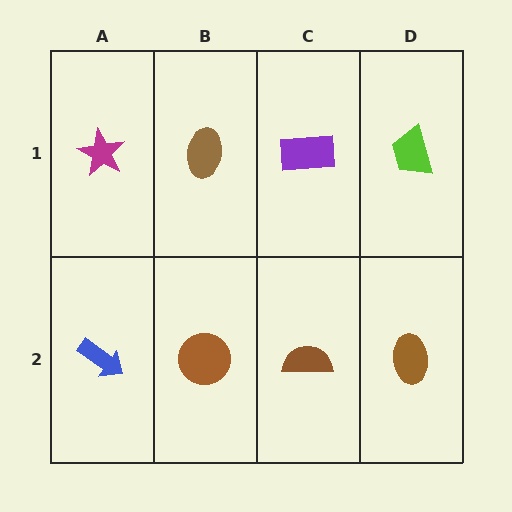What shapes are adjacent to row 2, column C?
A purple rectangle (row 1, column C), a brown circle (row 2, column B), a brown ellipse (row 2, column D).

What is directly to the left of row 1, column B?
A magenta star.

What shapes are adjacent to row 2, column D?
A lime trapezoid (row 1, column D), a brown semicircle (row 2, column C).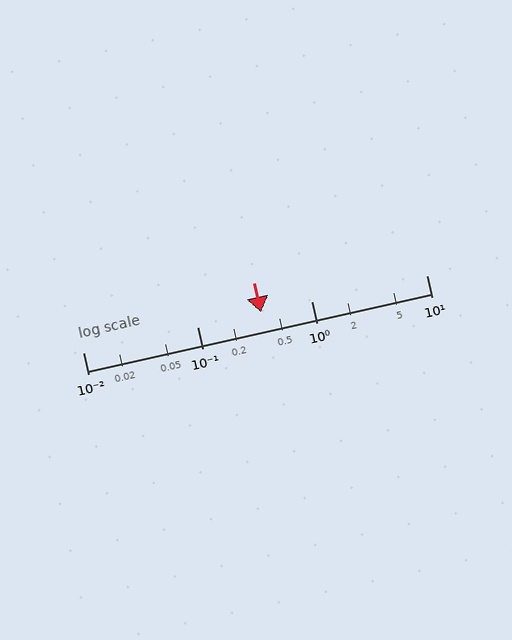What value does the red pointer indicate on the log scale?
The pointer indicates approximately 0.36.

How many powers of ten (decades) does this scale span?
The scale spans 3 decades, from 0.01 to 10.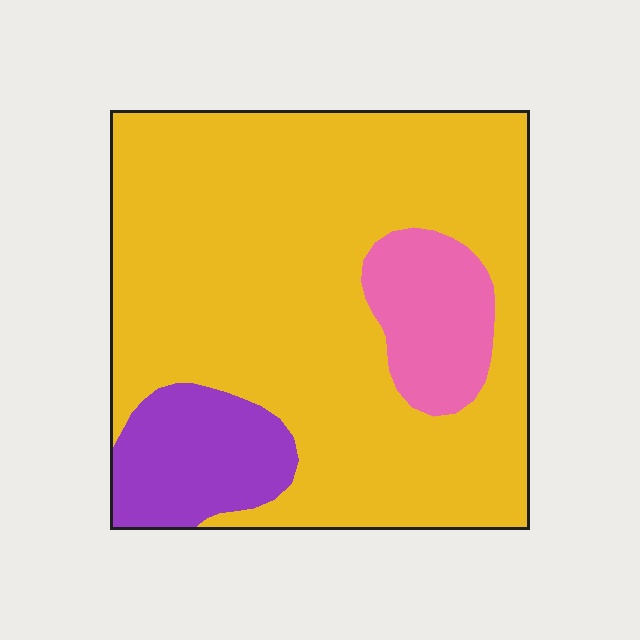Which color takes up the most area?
Yellow, at roughly 75%.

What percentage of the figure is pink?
Pink takes up about one tenth (1/10) of the figure.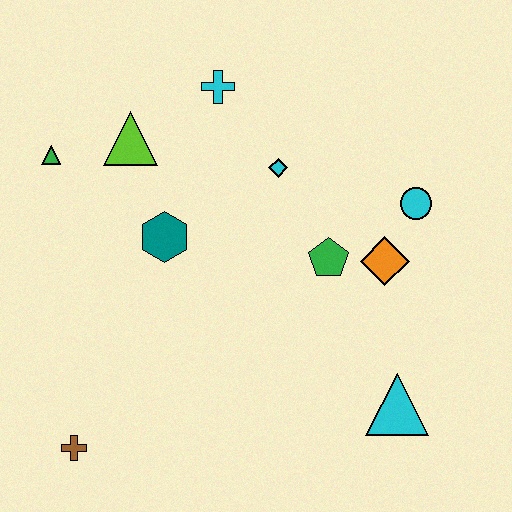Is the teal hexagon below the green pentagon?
No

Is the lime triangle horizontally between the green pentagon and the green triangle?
Yes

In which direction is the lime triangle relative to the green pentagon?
The lime triangle is to the left of the green pentagon.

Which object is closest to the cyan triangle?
The orange diamond is closest to the cyan triangle.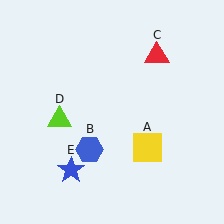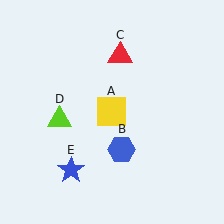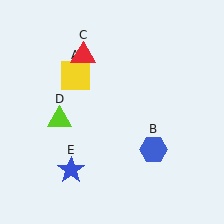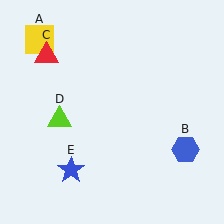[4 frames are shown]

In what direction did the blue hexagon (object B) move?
The blue hexagon (object B) moved right.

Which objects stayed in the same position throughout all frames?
Lime triangle (object D) and blue star (object E) remained stationary.